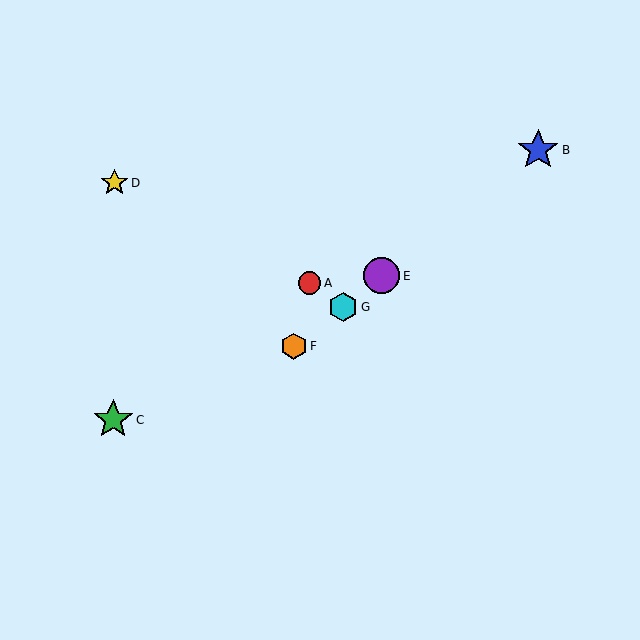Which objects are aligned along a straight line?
Objects B, E, F, G are aligned along a straight line.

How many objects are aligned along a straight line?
4 objects (B, E, F, G) are aligned along a straight line.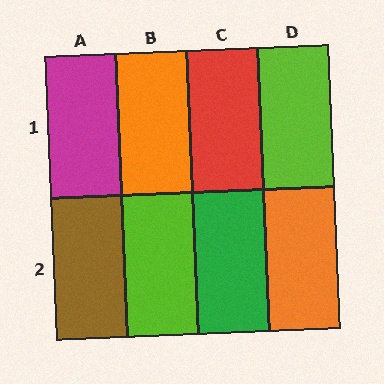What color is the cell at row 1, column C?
Red.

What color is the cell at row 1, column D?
Lime.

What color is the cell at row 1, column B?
Orange.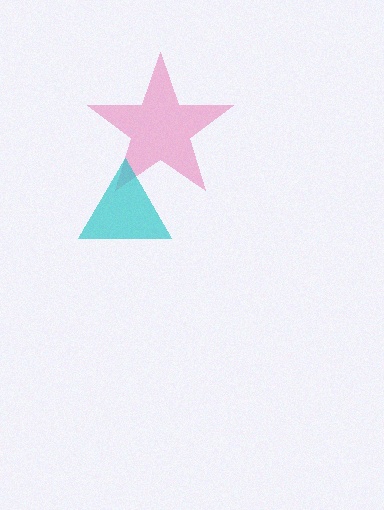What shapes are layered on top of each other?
The layered shapes are: a pink star, a cyan triangle.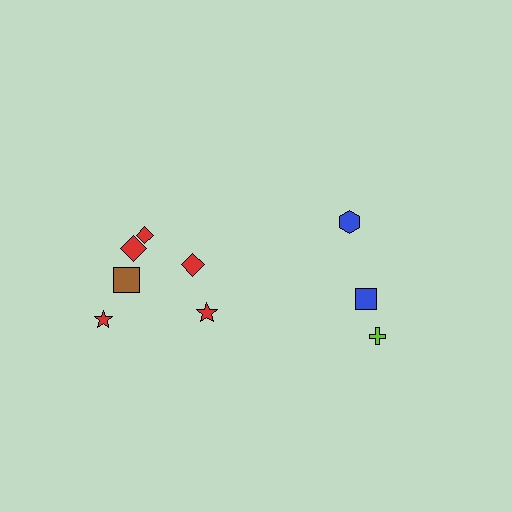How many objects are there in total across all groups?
There are 9 objects.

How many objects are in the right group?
There are 3 objects.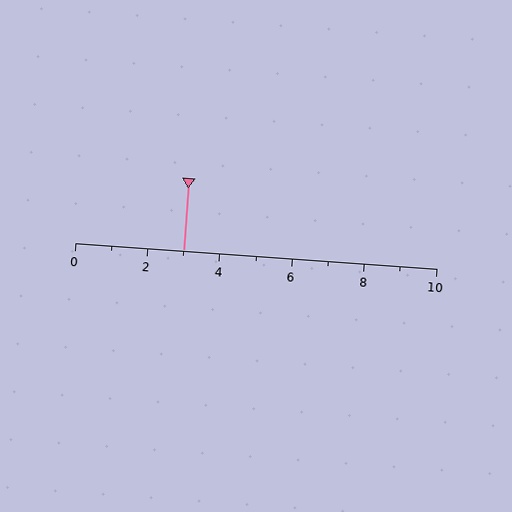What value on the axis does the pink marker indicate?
The marker indicates approximately 3.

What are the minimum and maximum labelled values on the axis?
The axis runs from 0 to 10.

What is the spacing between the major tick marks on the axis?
The major ticks are spaced 2 apart.